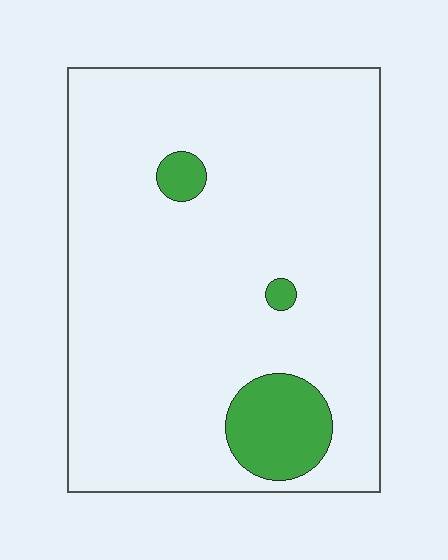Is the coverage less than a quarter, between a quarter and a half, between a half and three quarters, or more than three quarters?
Less than a quarter.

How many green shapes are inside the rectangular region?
3.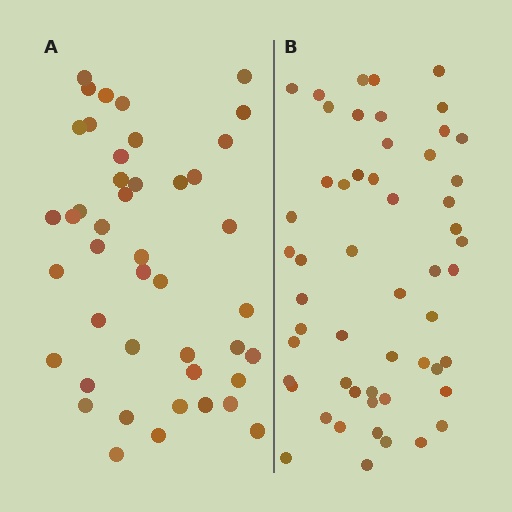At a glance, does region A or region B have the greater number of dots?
Region B (the right region) has more dots.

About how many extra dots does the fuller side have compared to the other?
Region B has roughly 10 or so more dots than region A.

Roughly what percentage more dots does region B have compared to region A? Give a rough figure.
About 25% more.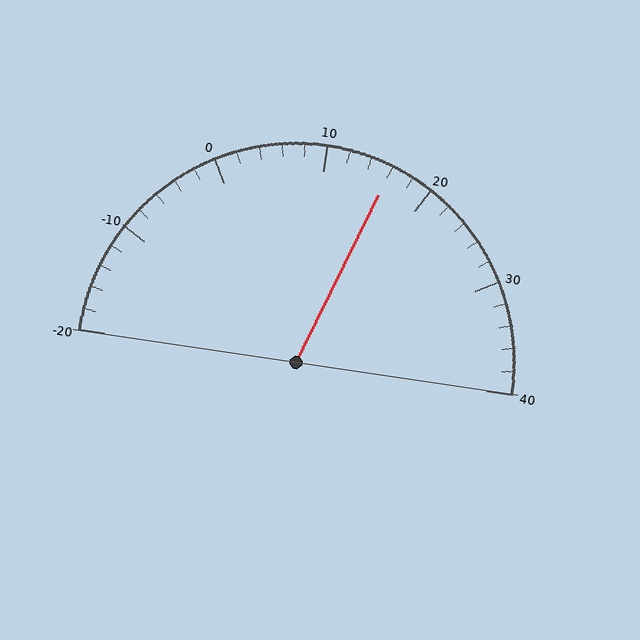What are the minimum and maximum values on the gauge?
The gauge ranges from -20 to 40.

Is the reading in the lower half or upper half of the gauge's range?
The reading is in the upper half of the range (-20 to 40).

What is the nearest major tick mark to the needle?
The nearest major tick mark is 20.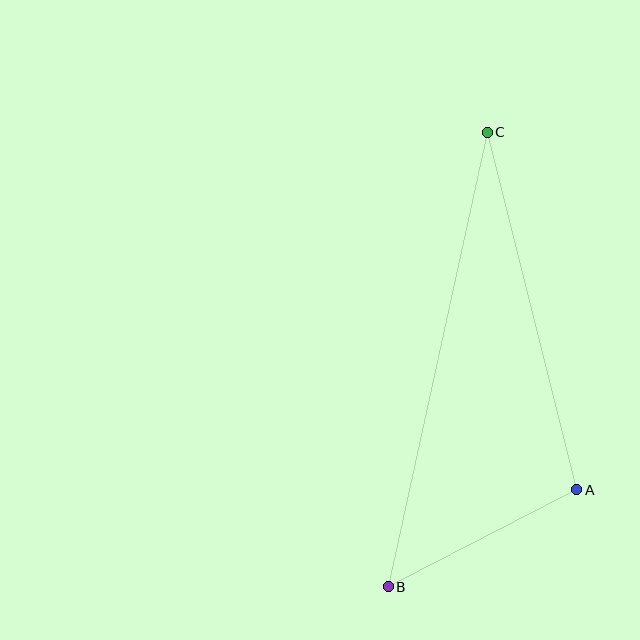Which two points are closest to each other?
Points A and B are closest to each other.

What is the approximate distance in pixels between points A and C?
The distance between A and C is approximately 368 pixels.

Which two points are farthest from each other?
Points B and C are farthest from each other.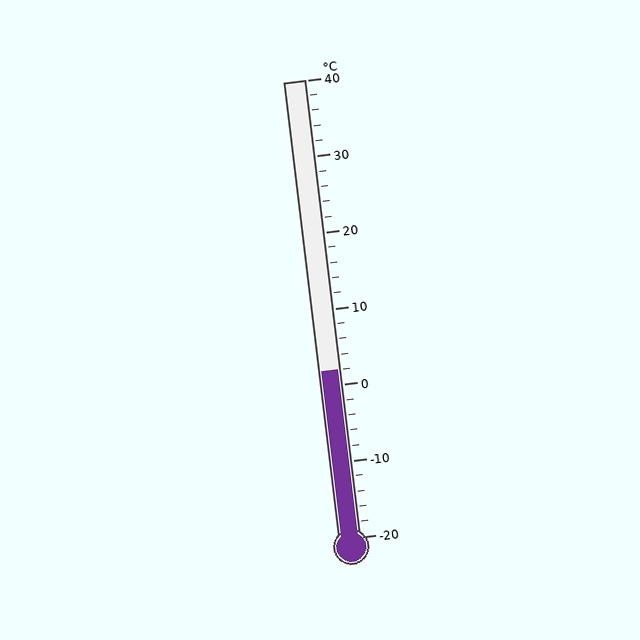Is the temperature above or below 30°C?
The temperature is below 30°C.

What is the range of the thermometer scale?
The thermometer scale ranges from -20°C to 40°C.